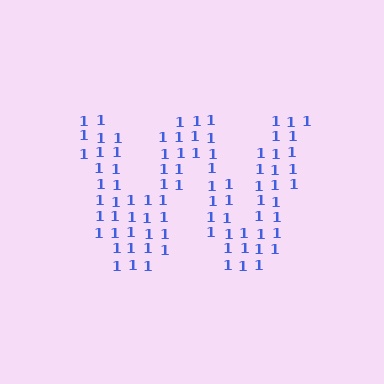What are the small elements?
The small elements are digit 1's.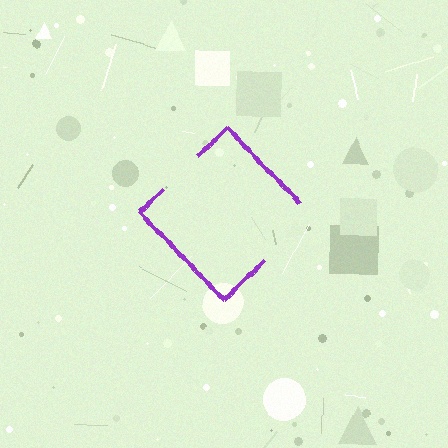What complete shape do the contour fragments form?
The contour fragments form a diamond.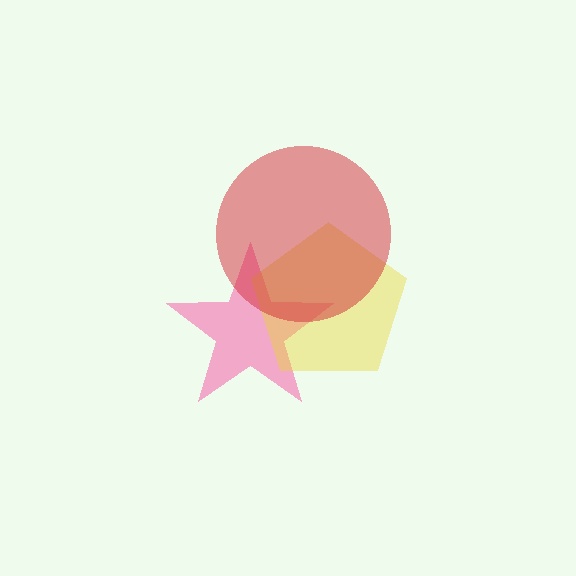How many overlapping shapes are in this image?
There are 3 overlapping shapes in the image.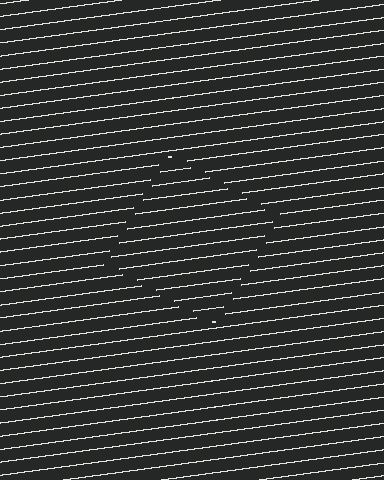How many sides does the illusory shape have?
4 sides — the line-ends trace a square.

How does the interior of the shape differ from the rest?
The interior of the shape contains the same grating, shifted by half a period — the contour is defined by the phase discontinuity where line-ends from the inner and outer gratings abut.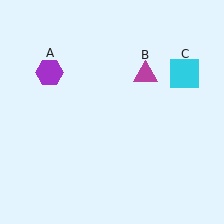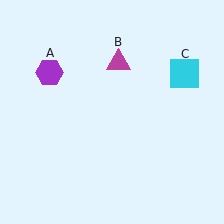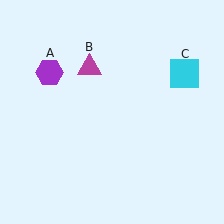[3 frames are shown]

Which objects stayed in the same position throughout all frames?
Purple hexagon (object A) and cyan square (object C) remained stationary.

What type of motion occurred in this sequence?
The magenta triangle (object B) rotated counterclockwise around the center of the scene.